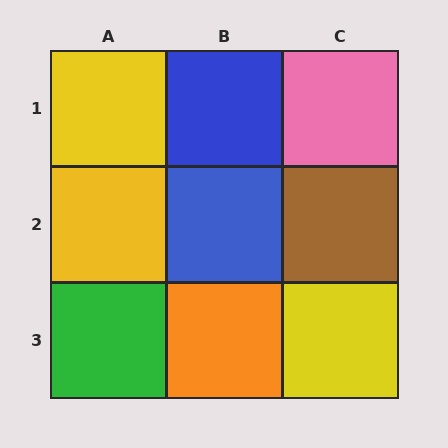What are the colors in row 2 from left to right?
Yellow, blue, brown.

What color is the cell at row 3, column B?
Orange.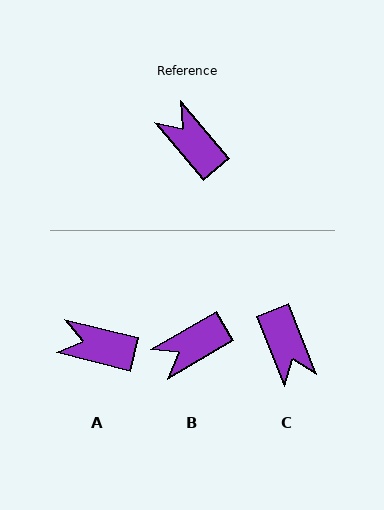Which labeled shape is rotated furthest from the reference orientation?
C, about 162 degrees away.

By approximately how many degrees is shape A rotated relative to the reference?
Approximately 36 degrees counter-clockwise.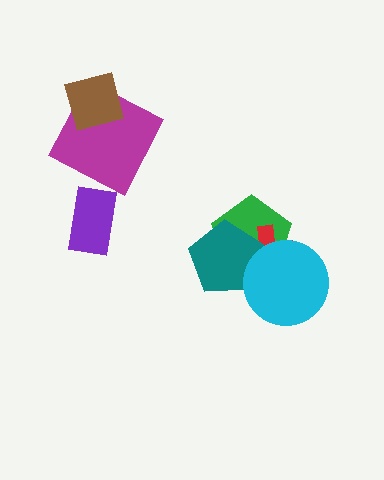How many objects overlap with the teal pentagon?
3 objects overlap with the teal pentagon.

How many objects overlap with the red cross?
3 objects overlap with the red cross.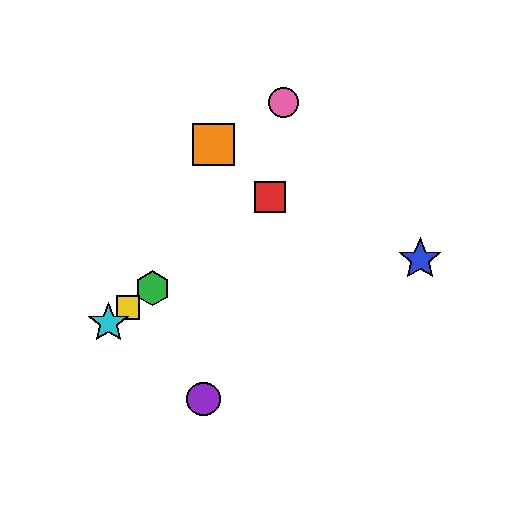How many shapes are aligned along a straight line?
4 shapes (the red square, the green hexagon, the yellow square, the cyan star) are aligned along a straight line.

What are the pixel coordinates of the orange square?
The orange square is at (213, 145).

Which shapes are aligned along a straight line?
The red square, the green hexagon, the yellow square, the cyan star are aligned along a straight line.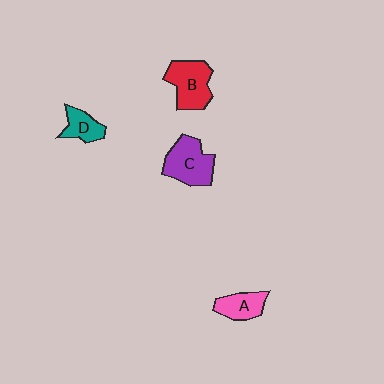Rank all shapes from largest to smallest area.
From largest to smallest: C (purple), B (red), A (pink), D (teal).